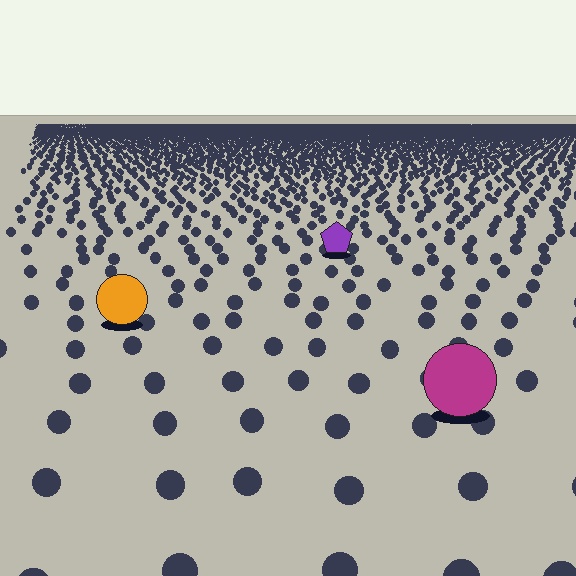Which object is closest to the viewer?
The magenta circle is closest. The texture marks near it are larger and more spread out.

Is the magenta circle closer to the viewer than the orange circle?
Yes. The magenta circle is closer — you can tell from the texture gradient: the ground texture is coarser near it.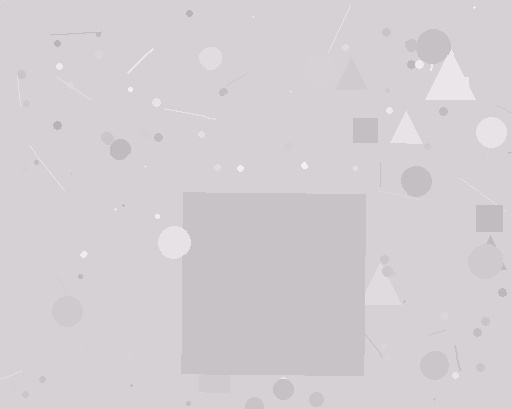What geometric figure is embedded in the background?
A square is embedded in the background.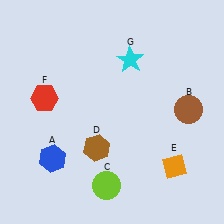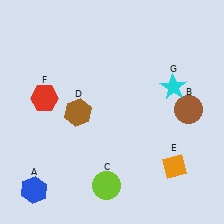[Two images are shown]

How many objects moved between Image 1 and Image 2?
3 objects moved between the two images.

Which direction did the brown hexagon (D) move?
The brown hexagon (D) moved up.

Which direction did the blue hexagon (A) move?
The blue hexagon (A) moved down.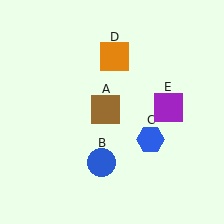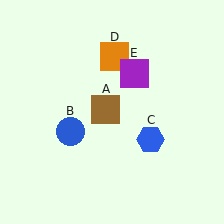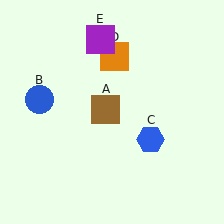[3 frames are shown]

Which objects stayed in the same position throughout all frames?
Brown square (object A) and blue hexagon (object C) and orange square (object D) remained stationary.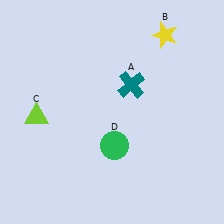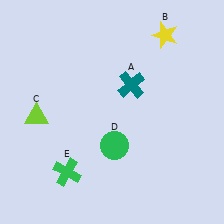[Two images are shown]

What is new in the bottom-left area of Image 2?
A green cross (E) was added in the bottom-left area of Image 2.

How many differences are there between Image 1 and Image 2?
There is 1 difference between the two images.